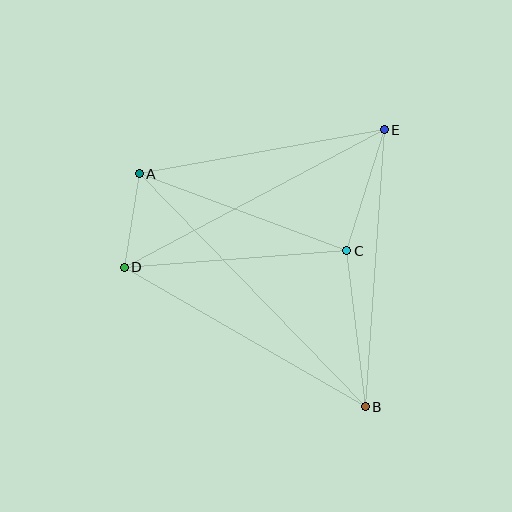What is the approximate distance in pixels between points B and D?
The distance between B and D is approximately 278 pixels.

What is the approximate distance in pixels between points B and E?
The distance between B and E is approximately 277 pixels.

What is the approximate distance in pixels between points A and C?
The distance between A and C is approximately 221 pixels.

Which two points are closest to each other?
Points A and D are closest to each other.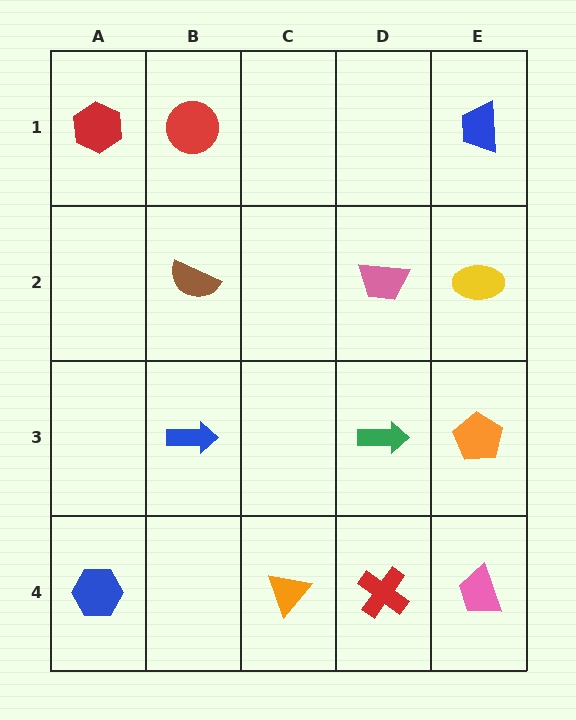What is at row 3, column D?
A green arrow.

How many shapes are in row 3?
3 shapes.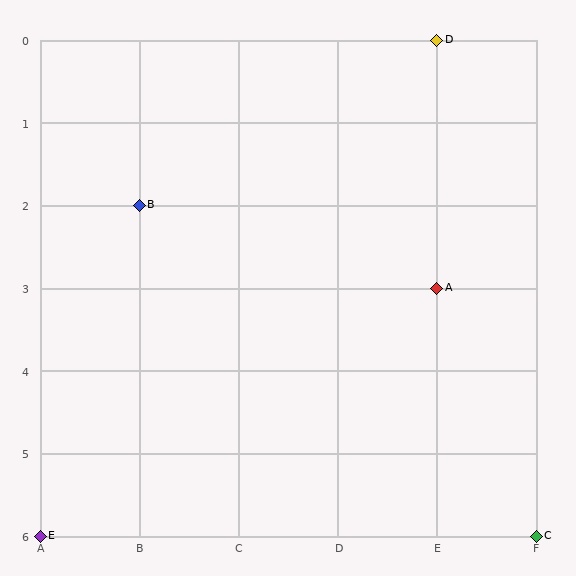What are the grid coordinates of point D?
Point D is at grid coordinates (E, 0).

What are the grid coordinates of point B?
Point B is at grid coordinates (B, 2).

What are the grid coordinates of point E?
Point E is at grid coordinates (A, 6).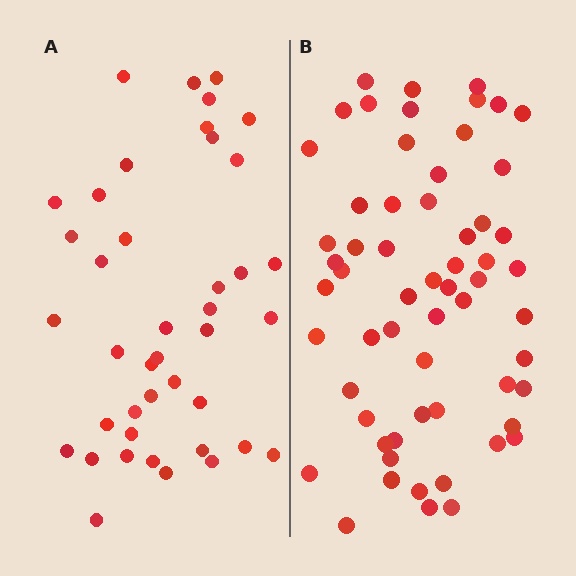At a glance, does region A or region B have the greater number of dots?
Region B (the right region) has more dots.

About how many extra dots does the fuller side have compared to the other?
Region B has approximately 20 more dots than region A.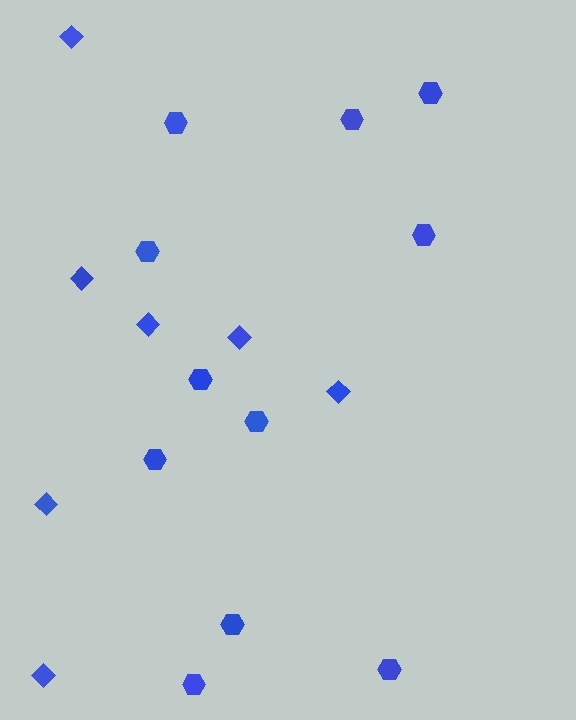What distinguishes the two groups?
There are 2 groups: one group of diamonds (7) and one group of hexagons (11).